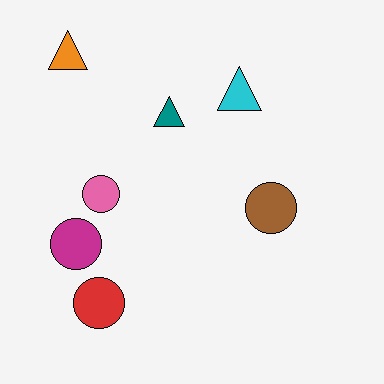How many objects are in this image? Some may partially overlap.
There are 7 objects.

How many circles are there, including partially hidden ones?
There are 4 circles.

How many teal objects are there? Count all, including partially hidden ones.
There is 1 teal object.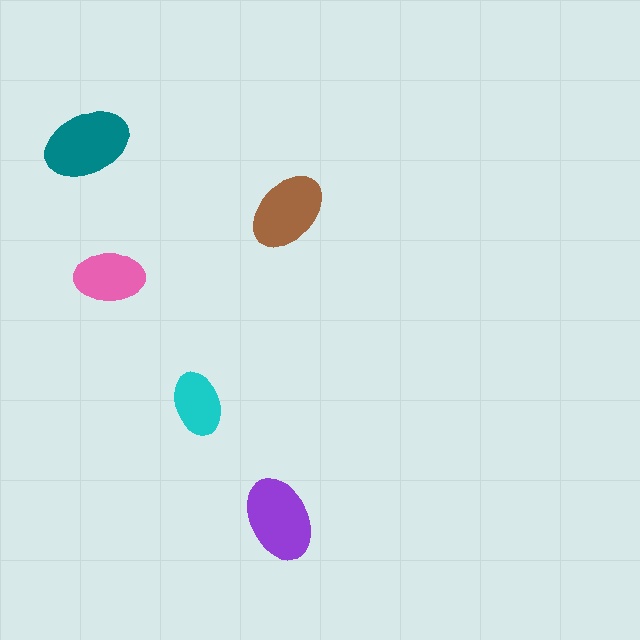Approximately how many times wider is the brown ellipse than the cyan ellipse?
About 1.5 times wider.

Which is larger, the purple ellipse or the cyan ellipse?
The purple one.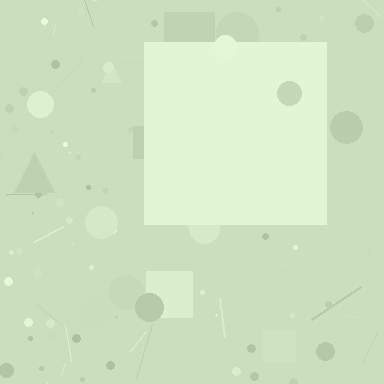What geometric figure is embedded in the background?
A square is embedded in the background.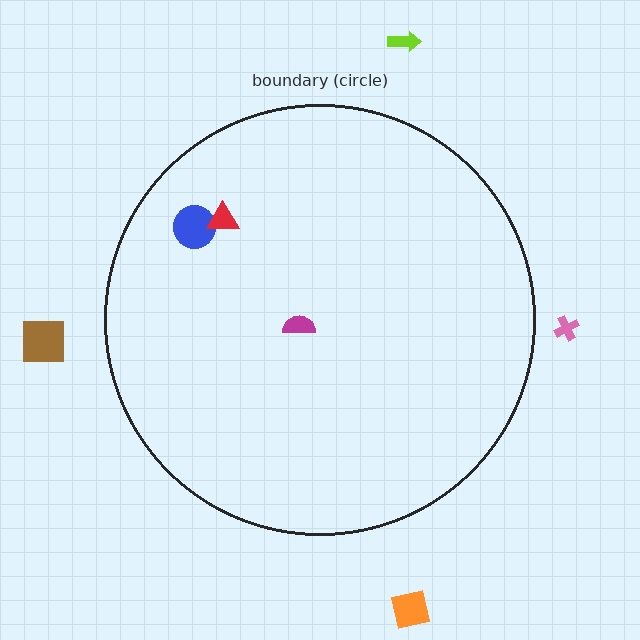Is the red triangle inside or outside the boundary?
Inside.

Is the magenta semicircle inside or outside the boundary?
Inside.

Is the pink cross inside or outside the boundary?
Outside.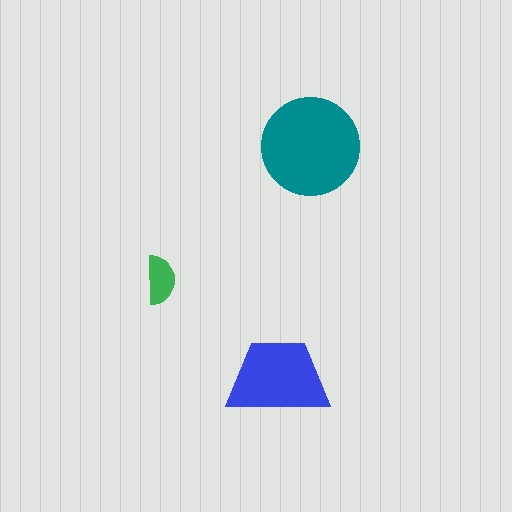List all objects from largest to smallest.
The teal circle, the blue trapezoid, the green semicircle.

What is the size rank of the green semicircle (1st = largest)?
3rd.